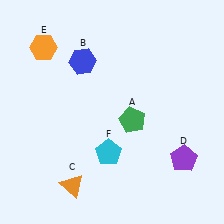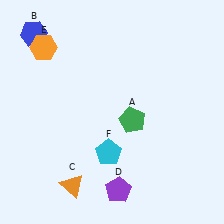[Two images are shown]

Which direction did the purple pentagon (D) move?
The purple pentagon (D) moved left.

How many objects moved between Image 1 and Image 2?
2 objects moved between the two images.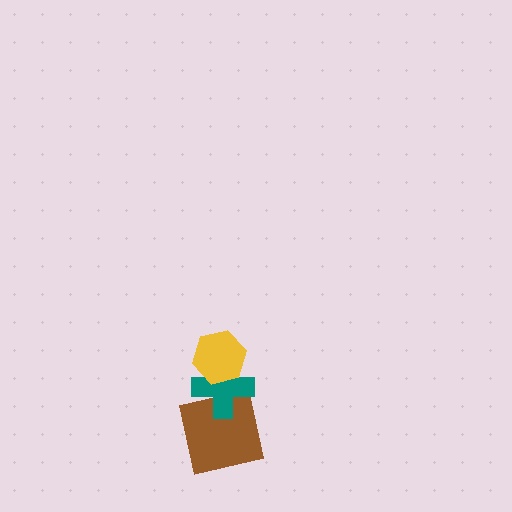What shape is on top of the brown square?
The teal cross is on top of the brown square.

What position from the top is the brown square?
The brown square is 3rd from the top.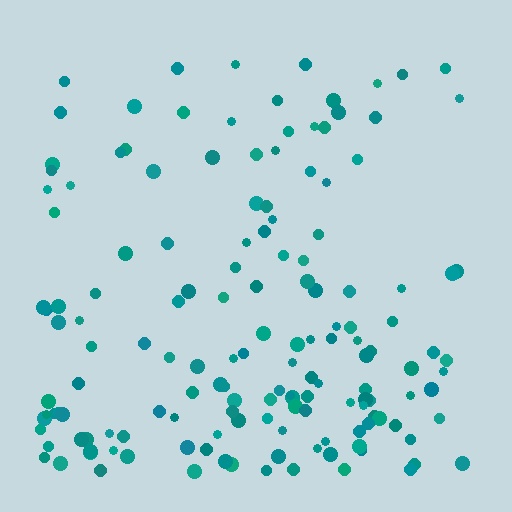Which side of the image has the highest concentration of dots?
The bottom.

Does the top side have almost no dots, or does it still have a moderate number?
Still a moderate number, just noticeably fewer than the bottom.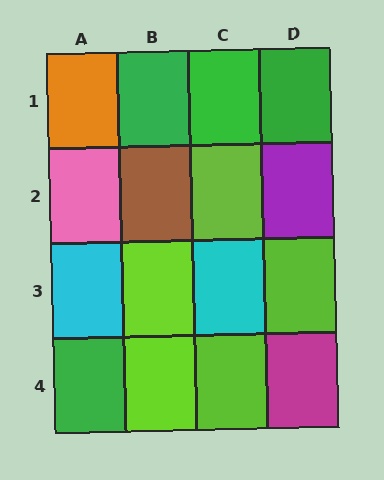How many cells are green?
4 cells are green.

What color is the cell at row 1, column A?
Orange.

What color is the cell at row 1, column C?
Green.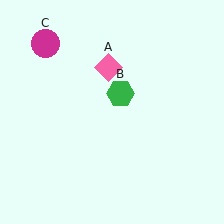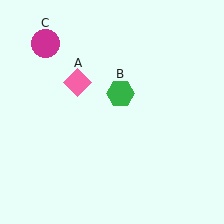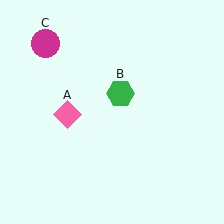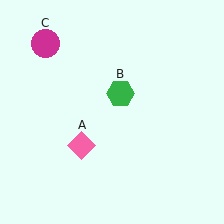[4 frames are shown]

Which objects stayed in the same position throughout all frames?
Green hexagon (object B) and magenta circle (object C) remained stationary.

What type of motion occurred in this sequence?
The pink diamond (object A) rotated counterclockwise around the center of the scene.